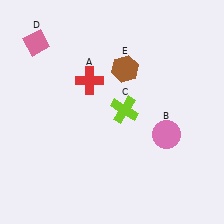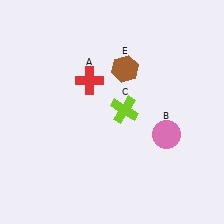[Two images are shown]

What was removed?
The pink diamond (D) was removed in Image 2.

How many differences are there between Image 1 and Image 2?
There is 1 difference between the two images.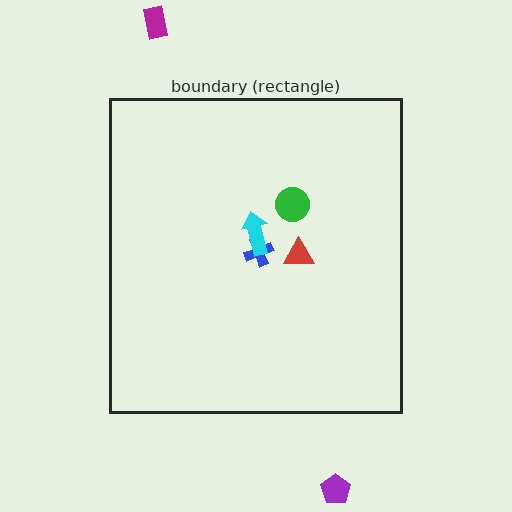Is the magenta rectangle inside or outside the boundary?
Outside.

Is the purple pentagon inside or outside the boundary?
Outside.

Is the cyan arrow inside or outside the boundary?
Inside.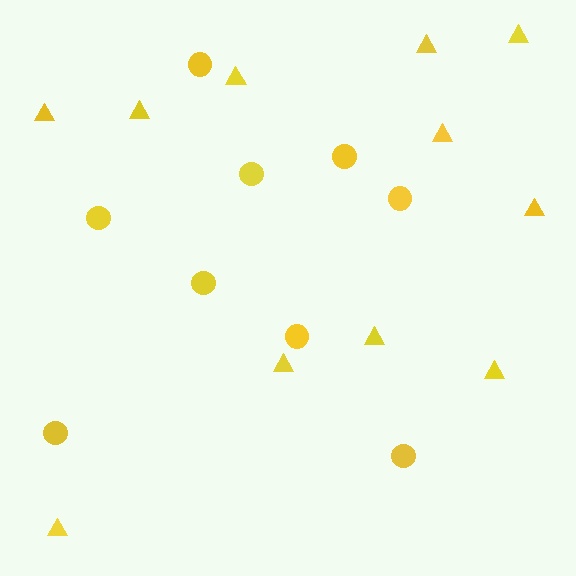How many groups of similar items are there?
There are 2 groups: one group of circles (9) and one group of triangles (11).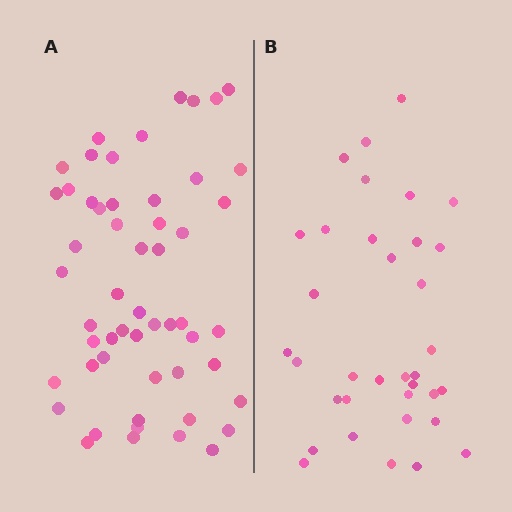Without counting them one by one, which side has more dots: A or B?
Region A (the left region) has more dots.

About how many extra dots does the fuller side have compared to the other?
Region A has approximately 20 more dots than region B.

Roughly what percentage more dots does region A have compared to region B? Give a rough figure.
About 55% more.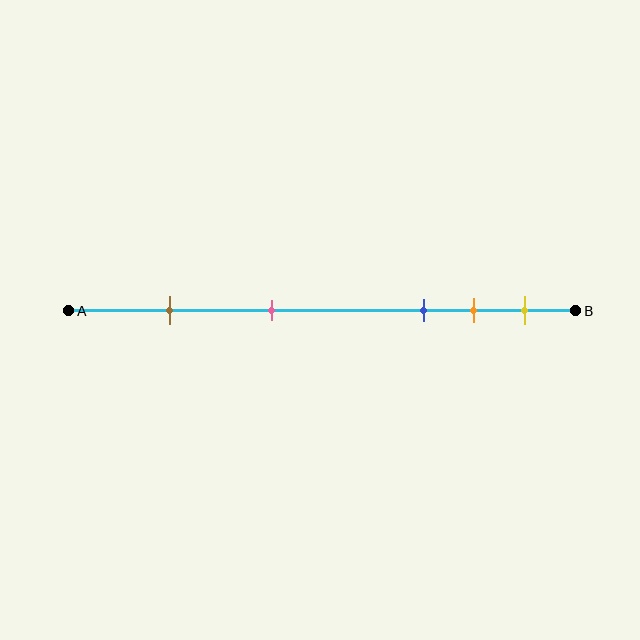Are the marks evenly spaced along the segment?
No, the marks are not evenly spaced.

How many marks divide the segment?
There are 5 marks dividing the segment.